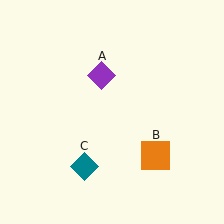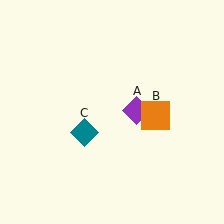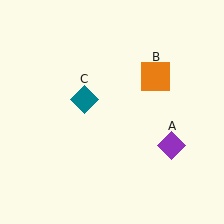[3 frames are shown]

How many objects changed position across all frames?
3 objects changed position: purple diamond (object A), orange square (object B), teal diamond (object C).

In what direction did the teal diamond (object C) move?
The teal diamond (object C) moved up.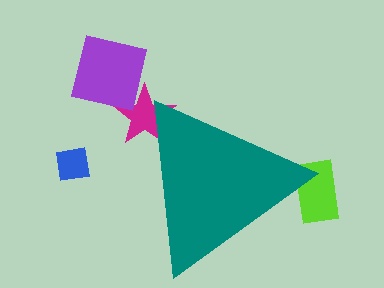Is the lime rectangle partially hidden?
Yes, the lime rectangle is partially hidden behind the teal triangle.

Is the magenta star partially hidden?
Yes, the magenta star is partially hidden behind the teal triangle.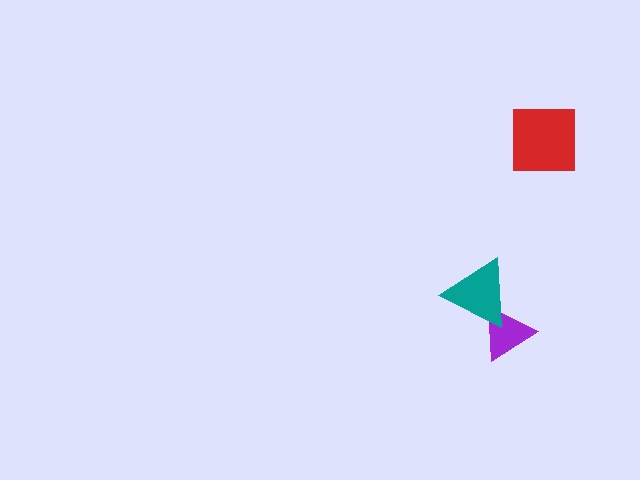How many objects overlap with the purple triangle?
1 object overlaps with the purple triangle.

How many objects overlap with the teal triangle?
1 object overlaps with the teal triangle.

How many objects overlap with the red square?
0 objects overlap with the red square.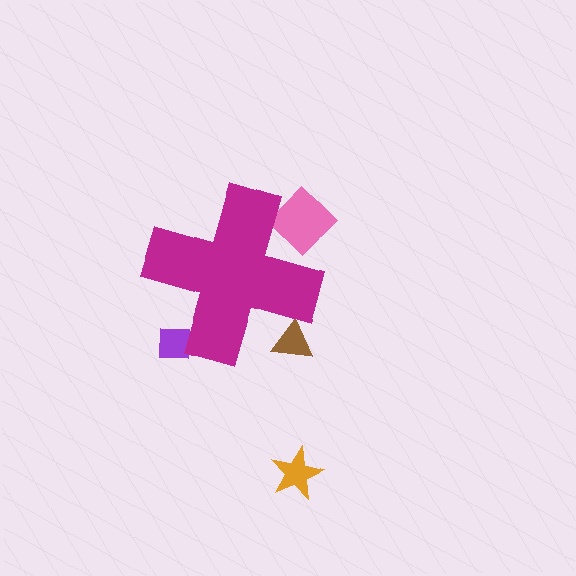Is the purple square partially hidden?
Yes, the purple square is partially hidden behind the magenta cross.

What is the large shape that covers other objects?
A magenta cross.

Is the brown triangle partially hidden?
Yes, the brown triangle is partially hidden behind the magenta cross.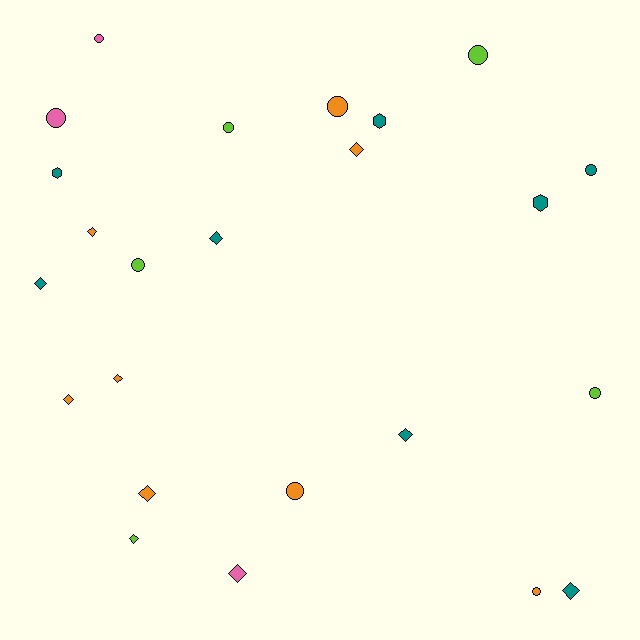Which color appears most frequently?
Orange, with 8 objects.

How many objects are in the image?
There are 24 objects.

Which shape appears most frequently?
Diamond, with 11 objects.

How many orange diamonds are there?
There are 5 orange diamonds.